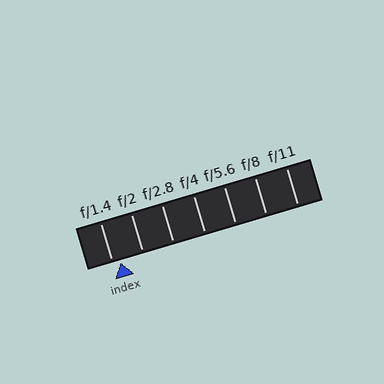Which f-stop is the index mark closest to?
The index mark is closest to f/1.4.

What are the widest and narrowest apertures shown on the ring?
The widest aperture shown is f/1.4 and the narrowest is f/11.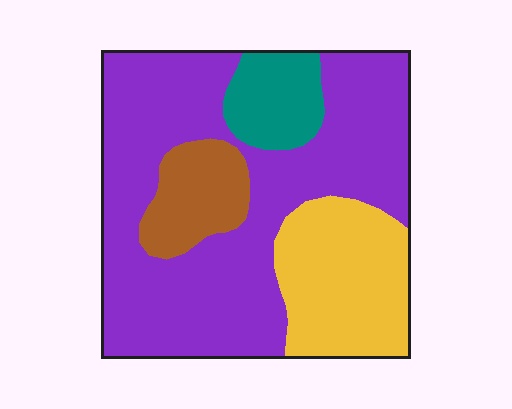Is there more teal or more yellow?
Yellow.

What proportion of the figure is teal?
Teal covers roughly 10% of the figure.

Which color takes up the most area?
Purple, at roughly 60%.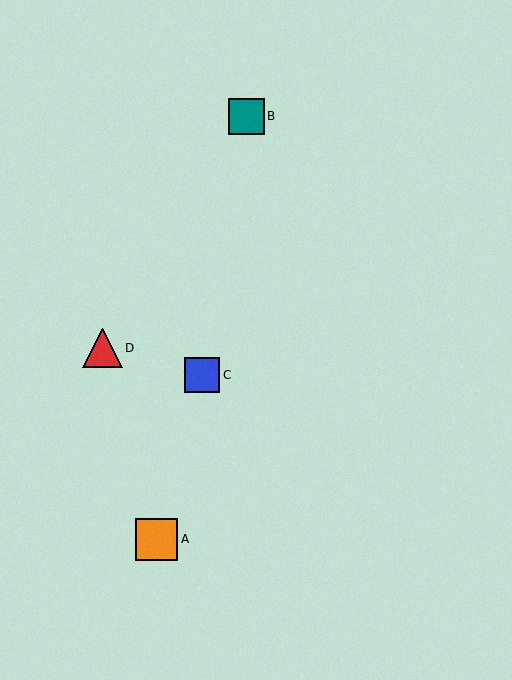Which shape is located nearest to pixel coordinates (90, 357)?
The red triangle (labeled D) at (102, 348) is nearest to that location.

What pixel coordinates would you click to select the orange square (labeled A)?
Click at (156, 539) to select the orange square A.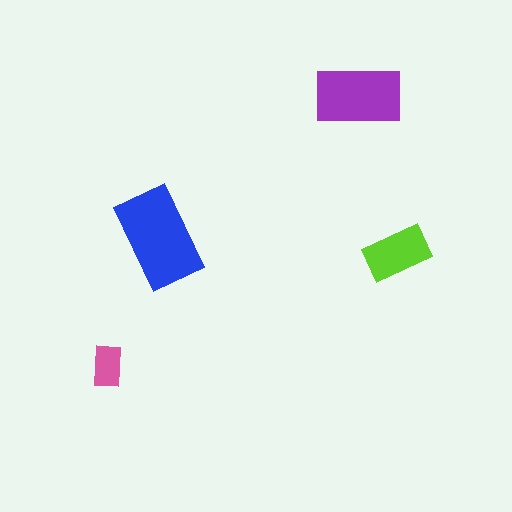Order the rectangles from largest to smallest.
the blue one, the purple one, the lime one, the pink one.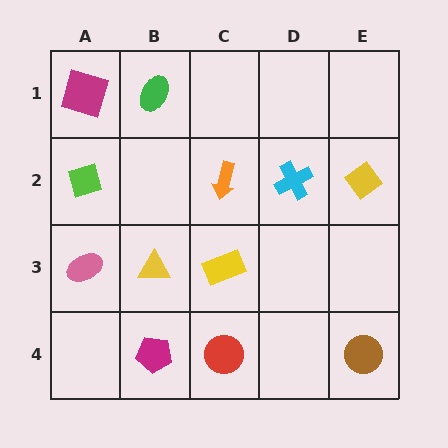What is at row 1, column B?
A green ellipse.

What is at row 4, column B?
A magenta pentagon.